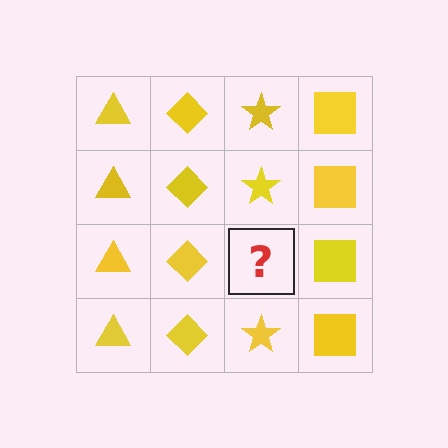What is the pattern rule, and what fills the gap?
The rule is that each column has a consistent shape. The gap should be filled with a yellow star.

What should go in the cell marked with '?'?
The missing cell should contain a yellow star.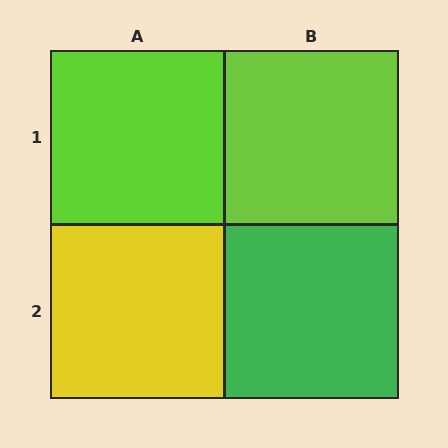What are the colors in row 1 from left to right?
Lime, lime.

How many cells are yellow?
1 cell is yellow.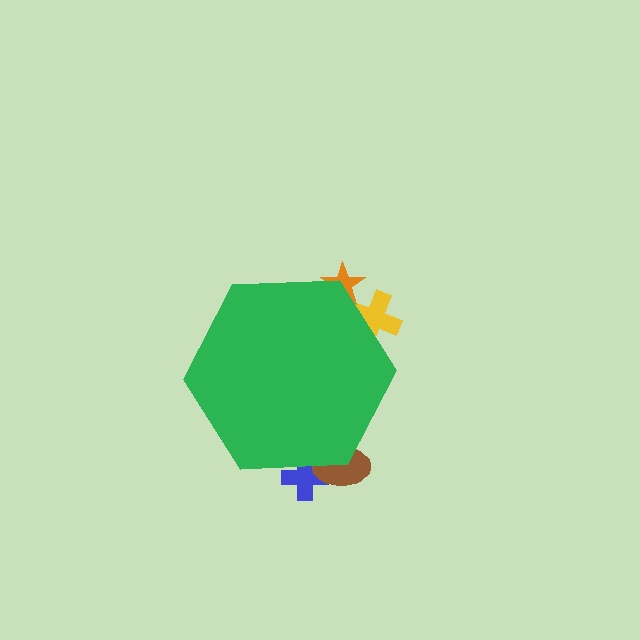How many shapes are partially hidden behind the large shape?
4 shapes are partially hidden.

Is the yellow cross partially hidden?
Yes, the yellow cross is partially hidden behind the green hexagon.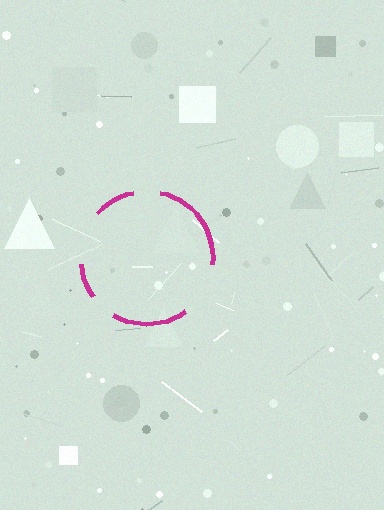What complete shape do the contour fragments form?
The contour fragments form a circle.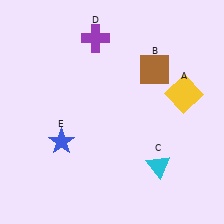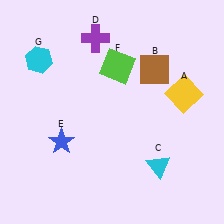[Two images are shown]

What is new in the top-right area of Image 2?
A lime square (F) was added in the top-right area of Image 2.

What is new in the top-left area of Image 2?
A cyan hexagon (G) was added in the top-left area of Image 2.